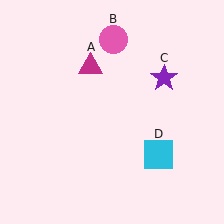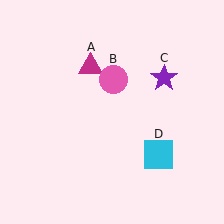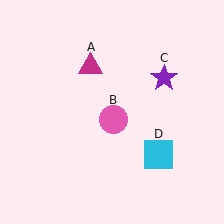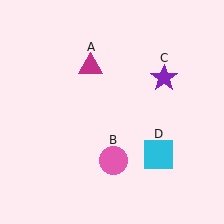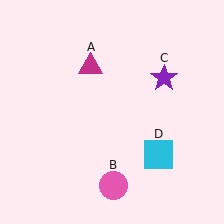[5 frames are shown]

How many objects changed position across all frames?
1 object changed position: pink circle (object B).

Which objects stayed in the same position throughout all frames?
Magenta triangle (object A) and purple star (object C) and cyan square (object D) remained stationary.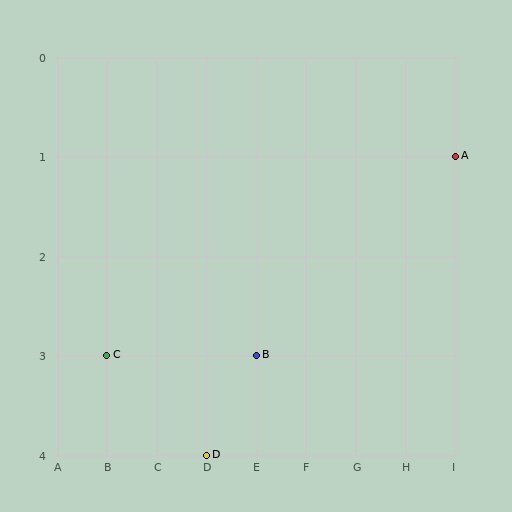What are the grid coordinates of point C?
Point C is at grid coordinates (B, 3).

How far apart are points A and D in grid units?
Points A and D are 5 columns and 3 rows apart (about 5.8 grid units diagonally).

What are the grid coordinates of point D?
Point D is at grid coordinates (D, 4).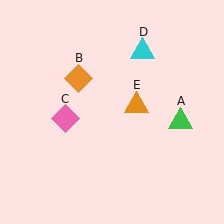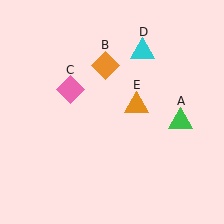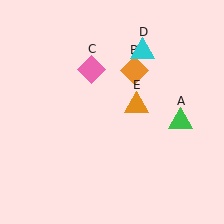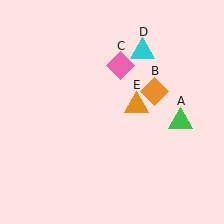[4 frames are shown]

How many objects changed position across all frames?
2 objects changed position: orange diamond (object B), pink diamond (object C).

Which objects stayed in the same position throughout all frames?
Green triangle (object A) and cyan triangle (object D) and orange triangle (object E) remained stationary.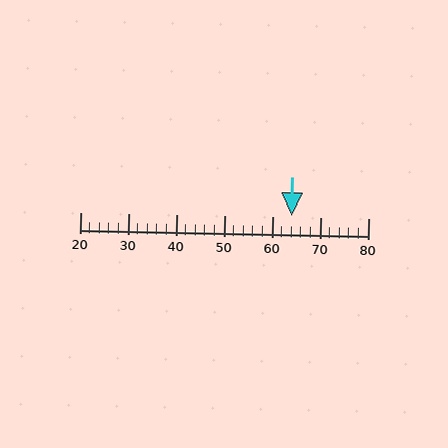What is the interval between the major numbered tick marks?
The major tick marks are spaced 10 units apart.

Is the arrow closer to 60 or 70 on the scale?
The arrow is closer to 60.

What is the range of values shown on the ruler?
The ruler shows values from 20 to 80.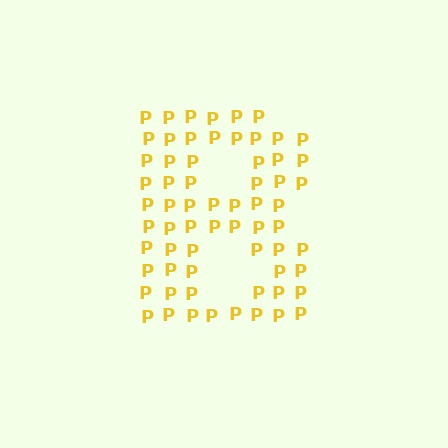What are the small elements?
The small elements are letter P's.